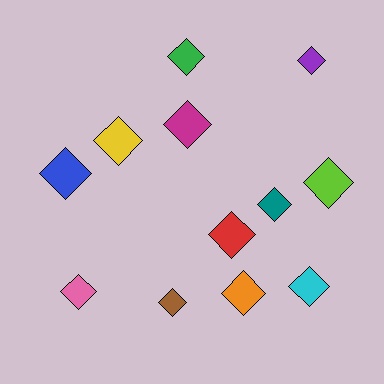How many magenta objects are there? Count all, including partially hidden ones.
There is 1 magenta object.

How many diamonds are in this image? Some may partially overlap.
There are 12 diamonds.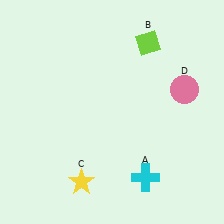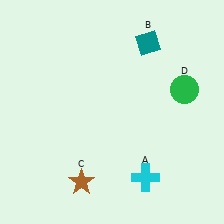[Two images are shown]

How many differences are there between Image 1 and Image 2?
There are 3 differences between the two images.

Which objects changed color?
B changed from lime to teal. C changed from yellow to brown. D changed from pink to green.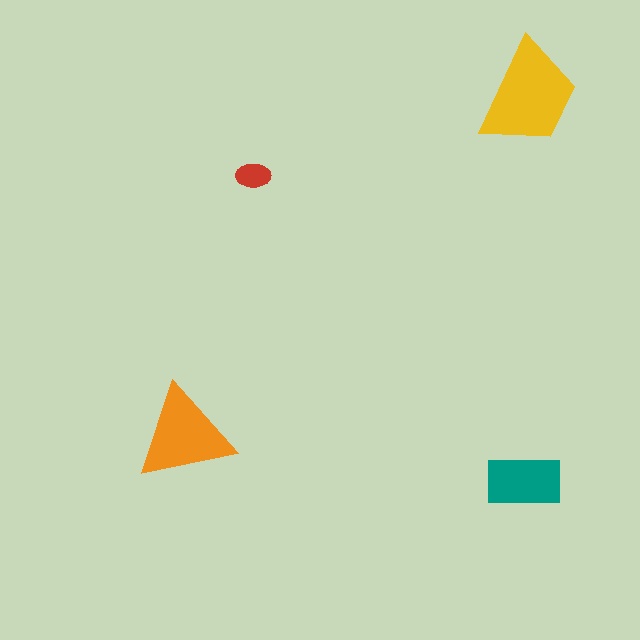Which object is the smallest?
The red ellipse.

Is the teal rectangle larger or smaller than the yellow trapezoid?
Smaller.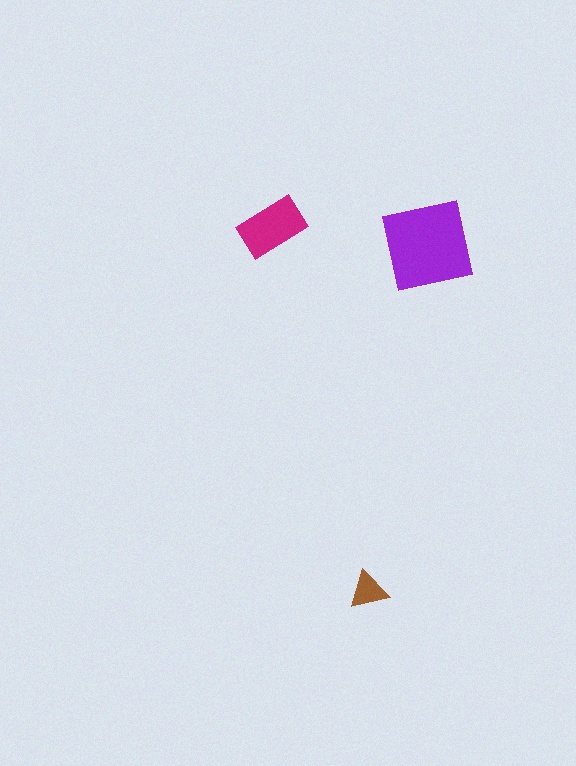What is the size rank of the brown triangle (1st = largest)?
3rd.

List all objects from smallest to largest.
The brown triangle, the magenta rectangle, the purple square.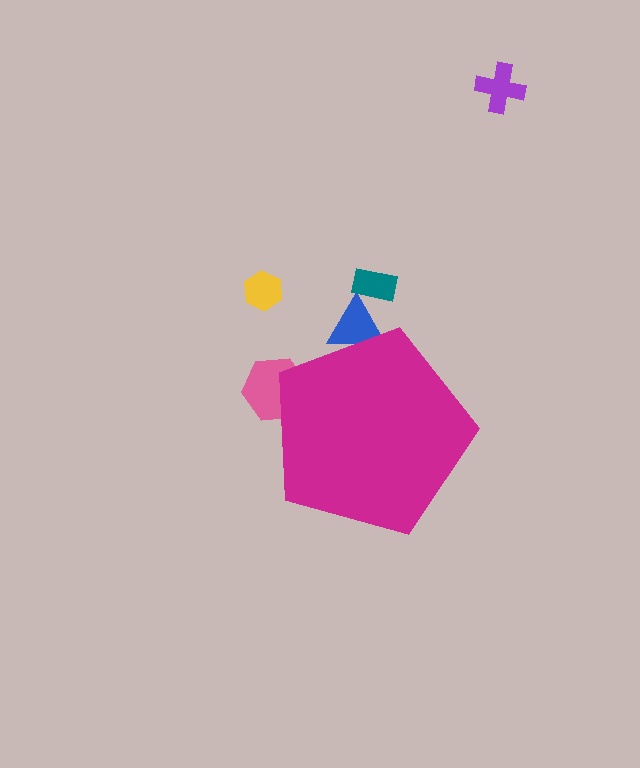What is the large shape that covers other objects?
A magenta pentagon.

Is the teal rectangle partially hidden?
No, the teal rectangle is fully visible.